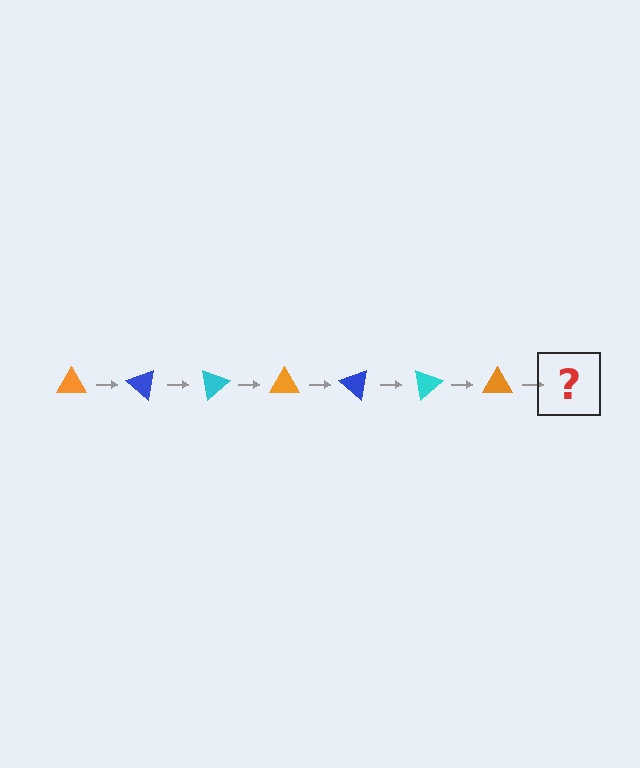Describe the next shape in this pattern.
It should be a blue triangle, rotated 280 degrees from the start.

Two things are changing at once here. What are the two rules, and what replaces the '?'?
The two rules are that it rotates 40 degrees each step and the color cycles through orange, blue, and cyan. The '?' should be a blue triangle, rotated 280 degrees from the start.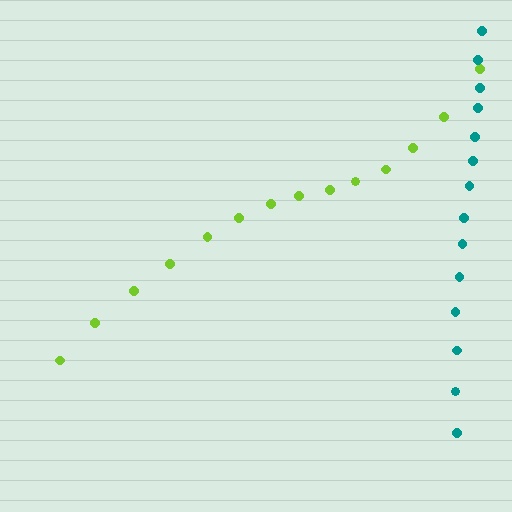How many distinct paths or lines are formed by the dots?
There are 2 distinct paths.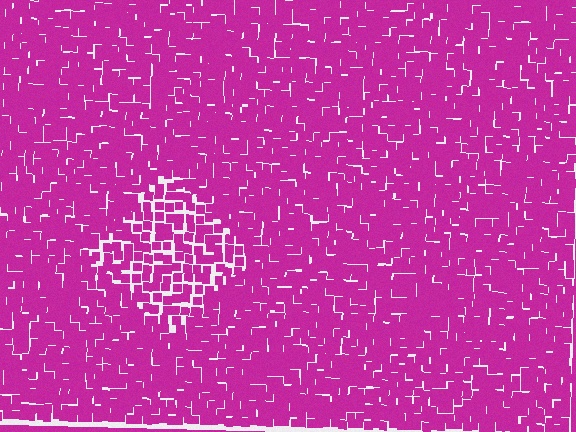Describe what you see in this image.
The image contains small magenta elements arranged at two different densities. A diamond-shaped region is visible where the elements are less densely packed than the surrounding area.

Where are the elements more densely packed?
The elements are more densely packed outside the diamond boundary.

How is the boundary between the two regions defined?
The boundary is defined by a change in element density (approximately 1.6x ratio). All elements are the same color, size, and shape.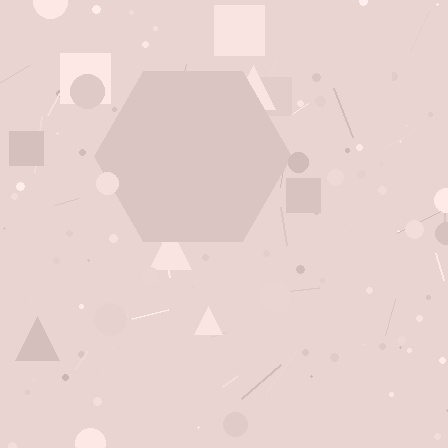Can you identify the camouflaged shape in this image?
The camouflaged shape is a hexagon.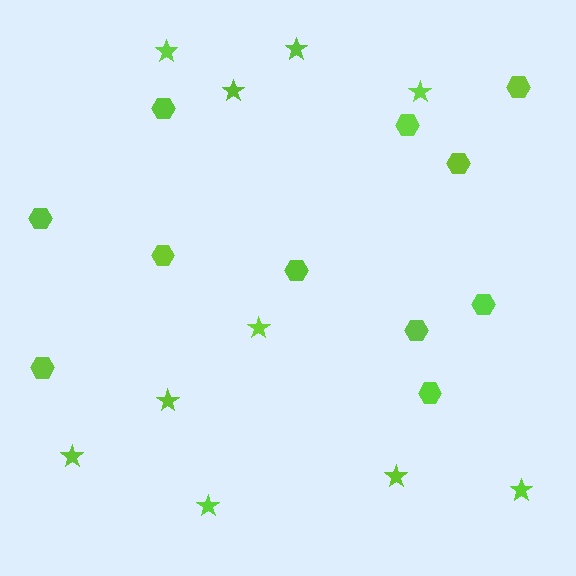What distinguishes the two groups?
There are 2 groups: one group of hexagons (11) and one group of stars (10).